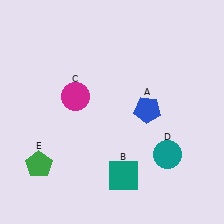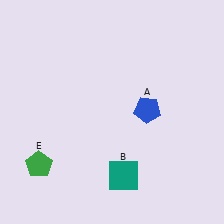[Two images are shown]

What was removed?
The teal circle (D), the magenta circle (C) were removed in Image 2.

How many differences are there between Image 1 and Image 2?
There are 2 differences between the two images.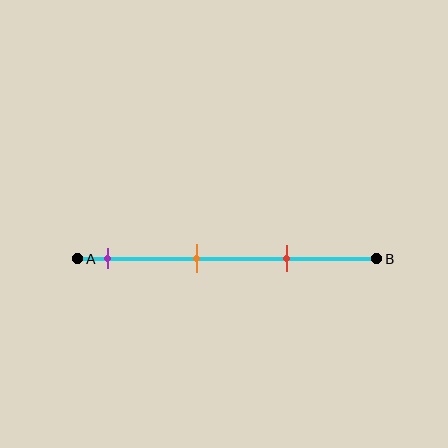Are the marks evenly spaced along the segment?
Yes, the marks are approximately evenly spaced.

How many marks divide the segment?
There are 3 marks dividing the segment.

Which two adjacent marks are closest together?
The orange and red marks are the closest adjacent pair.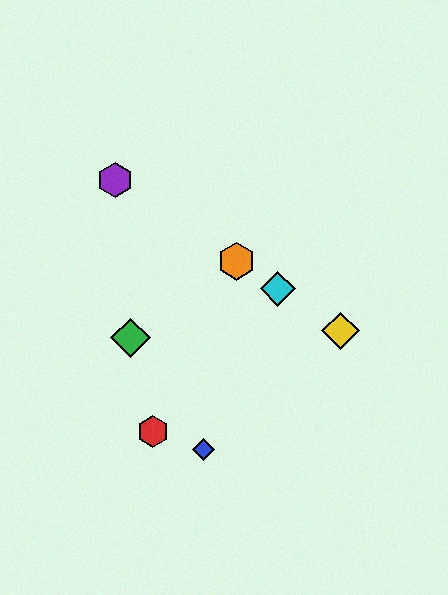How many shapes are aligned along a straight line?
4 shapes (the yellow diamond, the purple hexagon, the orange hexagon, the cyan diamond) are aligned along a straight line.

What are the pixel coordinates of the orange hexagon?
The orange hexagon is at (237, 261).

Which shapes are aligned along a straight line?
The yellow diamond, the purple hexagon, the orange hexagon, the cyan diamond are aligned along a straight line.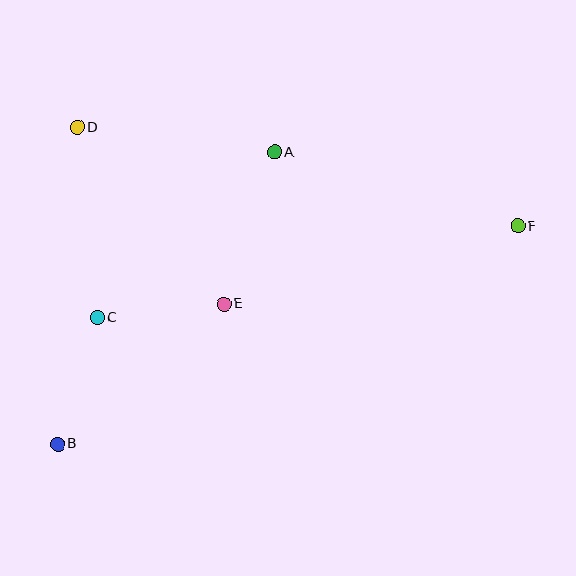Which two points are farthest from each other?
Points B and F are farthest from each other.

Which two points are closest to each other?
Points C and E are closest to each other.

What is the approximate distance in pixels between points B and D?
The distance between B and D is approximately 317 pixels.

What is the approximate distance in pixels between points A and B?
The distance between A and B is approximately 364 pixels.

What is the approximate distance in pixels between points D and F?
The distance between D and F is approximately 451 pixels.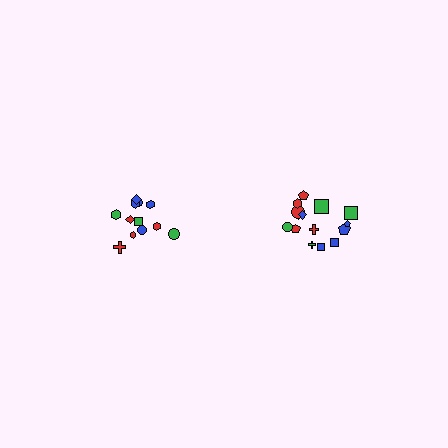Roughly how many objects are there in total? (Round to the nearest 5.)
Roughly 25 objects in total.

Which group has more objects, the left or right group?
The right group.